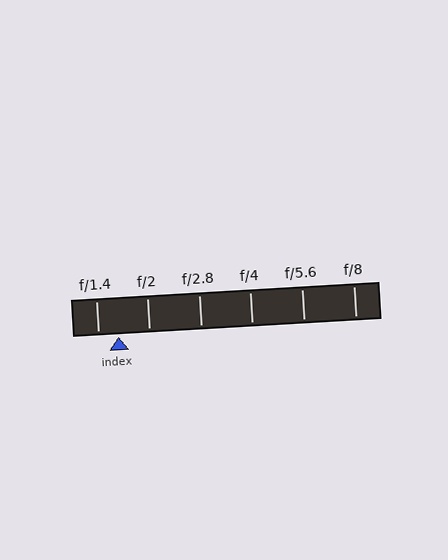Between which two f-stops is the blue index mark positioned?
The index mark is between f/1.4 and f/2.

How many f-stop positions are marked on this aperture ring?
There are 6 f-stop positions marked.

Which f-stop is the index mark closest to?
The index mark is closest to f/1.4.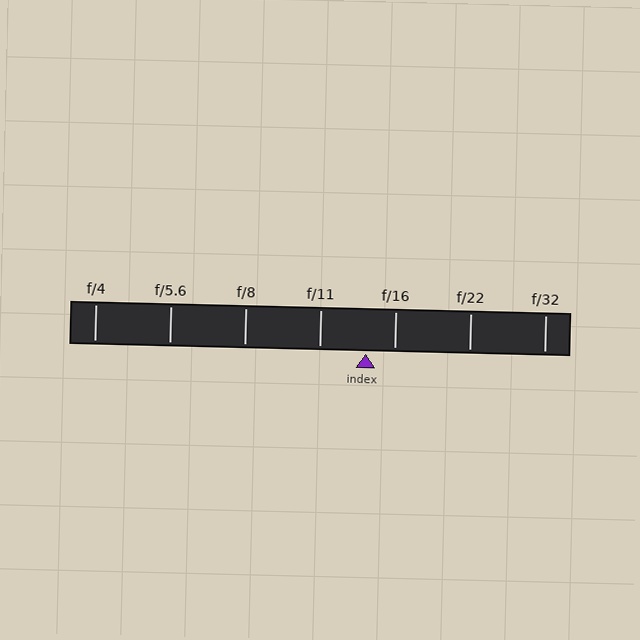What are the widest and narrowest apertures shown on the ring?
The widest aperture shown is f/4 and the narrowest is f/32.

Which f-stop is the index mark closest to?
The index mark is closest to f/16.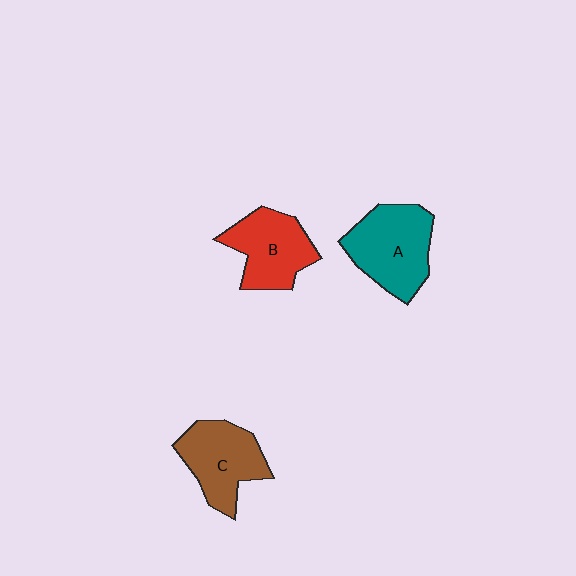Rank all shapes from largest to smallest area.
From largest to smallest: A (teal), C (brown), B (red).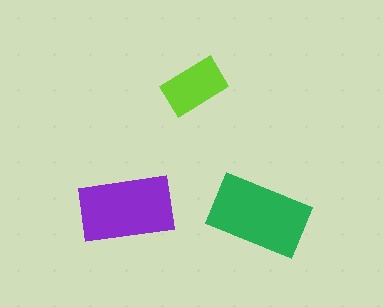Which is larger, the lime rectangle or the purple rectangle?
The purple one.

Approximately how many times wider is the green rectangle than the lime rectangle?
About 1.5 times wider.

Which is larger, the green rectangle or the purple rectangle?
The green one.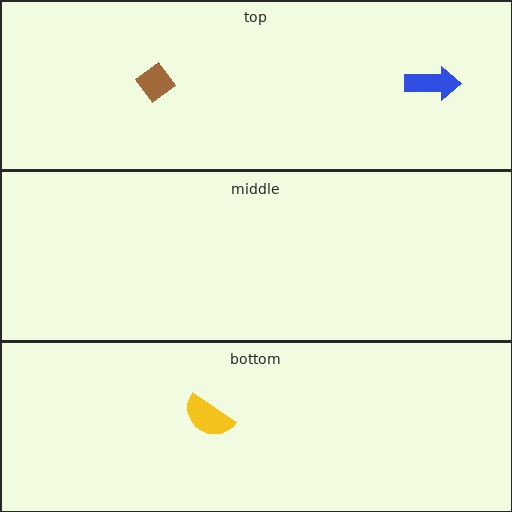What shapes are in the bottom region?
The yellow semicircle.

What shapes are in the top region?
The blue arrow, the brown diamond.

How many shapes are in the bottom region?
1.